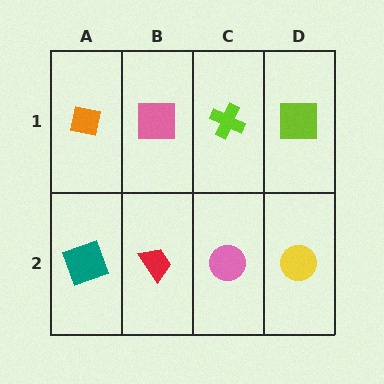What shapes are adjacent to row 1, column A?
A teal square (row 2, column A), a pink square (row 1, column B).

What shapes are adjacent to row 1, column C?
A pink circle (row 2, column C), a pink square (row 1, column B), a lime square (row 1, column D).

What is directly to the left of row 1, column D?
A lime cross.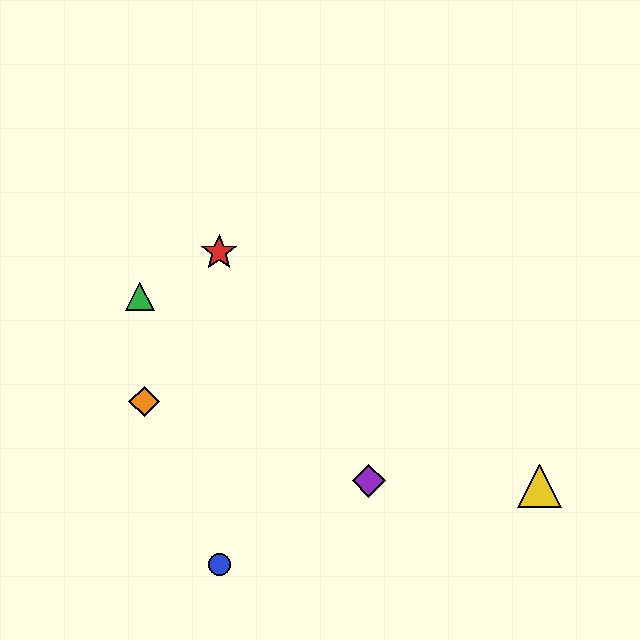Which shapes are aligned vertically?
The red star, the blue circle are aligned vertically.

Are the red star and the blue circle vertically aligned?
Yes, both are at x≈219.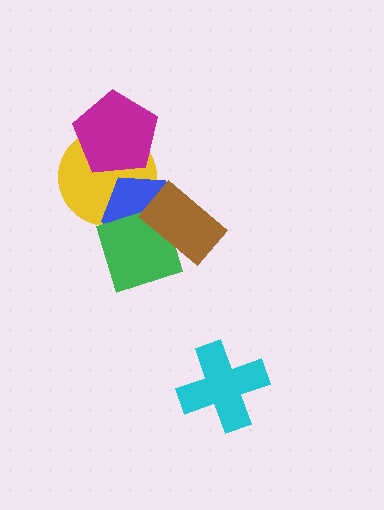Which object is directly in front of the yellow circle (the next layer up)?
The blue pentagon is directly in front of the yellow circle.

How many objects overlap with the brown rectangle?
2 objects overlap with the brown rectangle.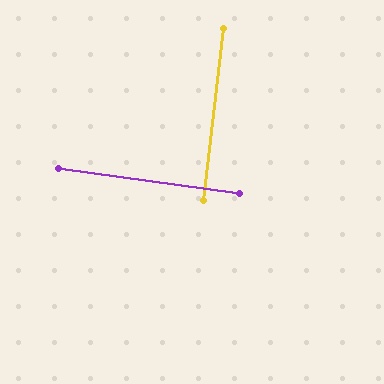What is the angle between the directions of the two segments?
Approximately 89 degrees.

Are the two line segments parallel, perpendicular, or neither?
Perpendicular — they meet at approximately 89°.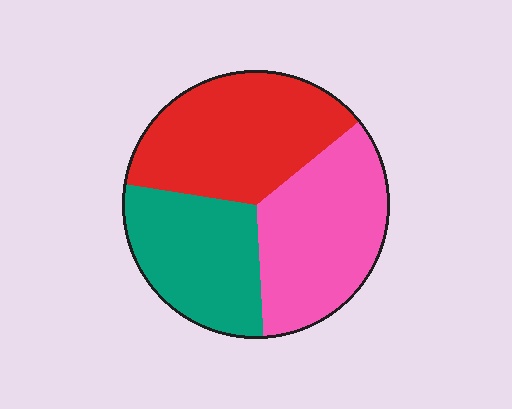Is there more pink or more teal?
Pink.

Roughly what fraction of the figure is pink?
Pink takes up about one third (1/3) of the figure.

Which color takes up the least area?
Teal, at roughly 30%.